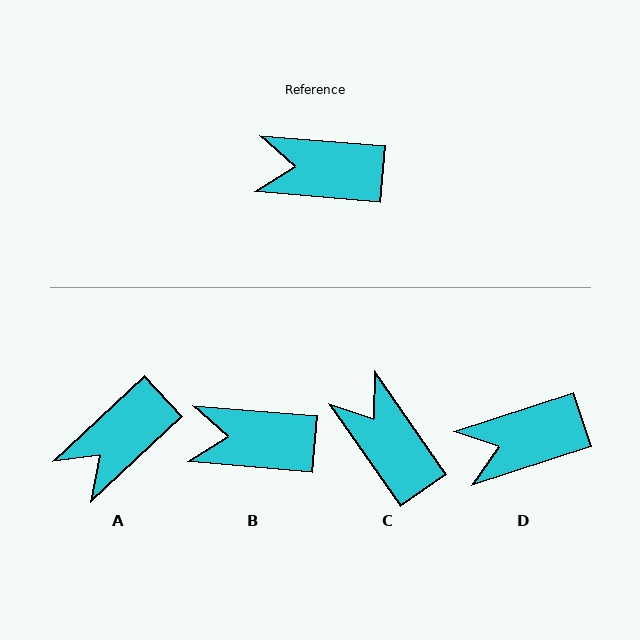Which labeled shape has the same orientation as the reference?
B.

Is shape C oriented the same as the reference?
No, it is off by about 50 degrees.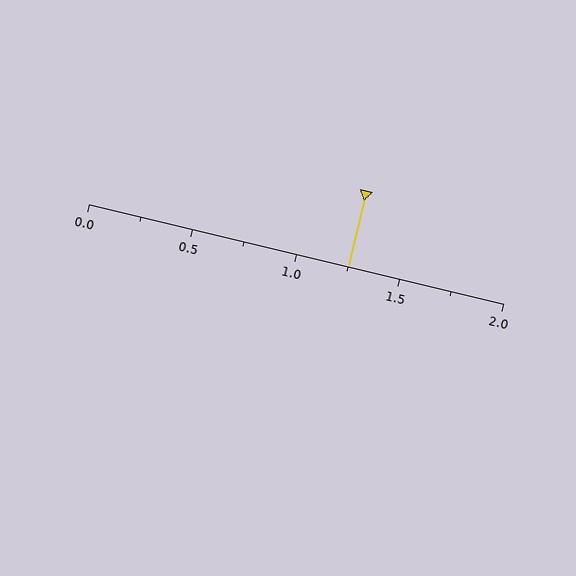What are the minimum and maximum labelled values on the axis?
The axis runs from 0.0 to 2.0.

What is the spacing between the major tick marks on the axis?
The major ticks are spaced 0.5 apart.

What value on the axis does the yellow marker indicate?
The marker indicates approximately 1.25.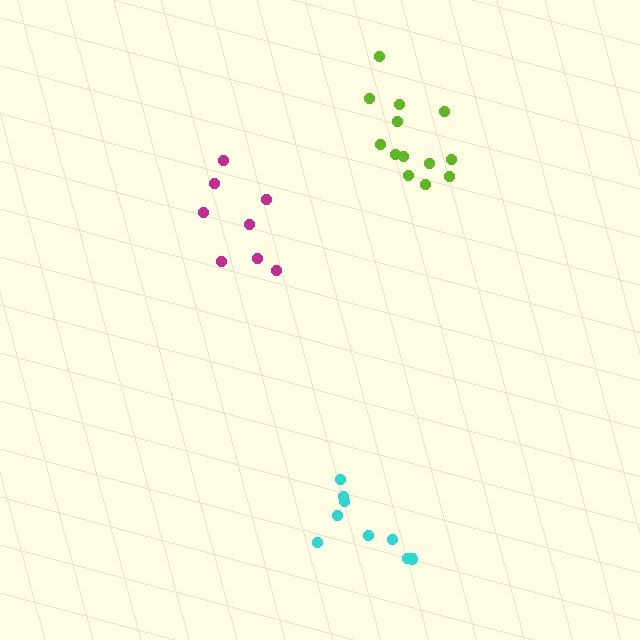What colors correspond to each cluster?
The clusters are colored: lime, magenta, cyan.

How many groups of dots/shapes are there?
There are 3 groups.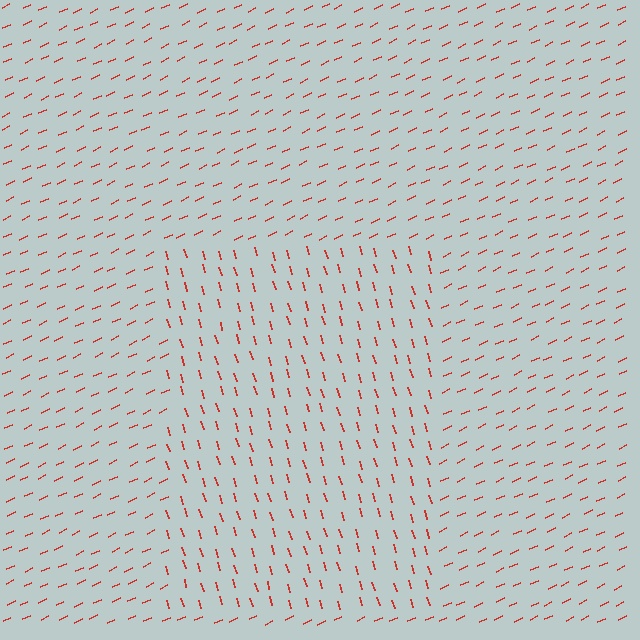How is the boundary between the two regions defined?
The boundary is defined purely by a change in line orientation (approximately 81 degrees difference). All lines are the same color and thickness.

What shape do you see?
I see a rectangle.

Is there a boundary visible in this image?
Yes, there is a texture boundary formed by a change in line orientation.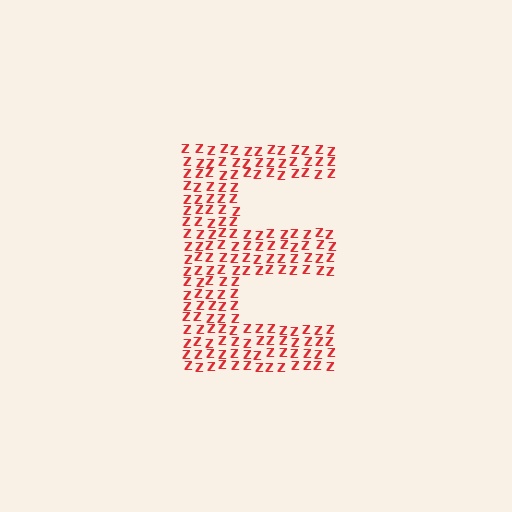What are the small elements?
The small elements are letter Z's.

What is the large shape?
The large shape is the letter E.